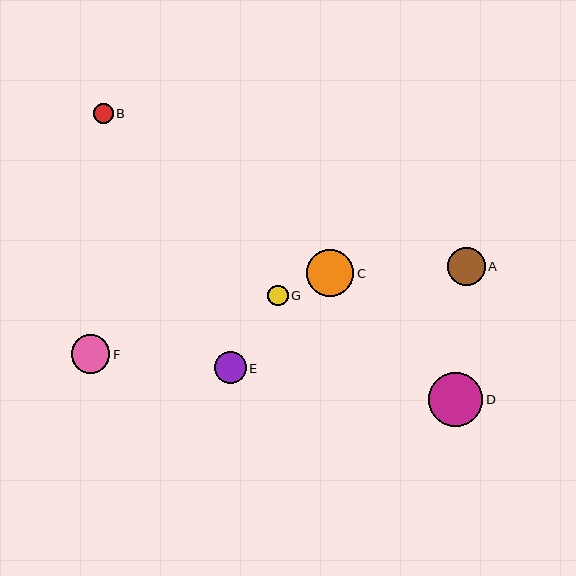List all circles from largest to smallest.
From largest to smallest: D, C, F, A, E, G, B.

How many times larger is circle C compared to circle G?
Circle C is approximately 2.3 times the size of circle G.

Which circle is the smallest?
Circle B is the smallest with a size of approximately 20 pixels.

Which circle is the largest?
Circle D is the largest with a size of approximately 54 pixels.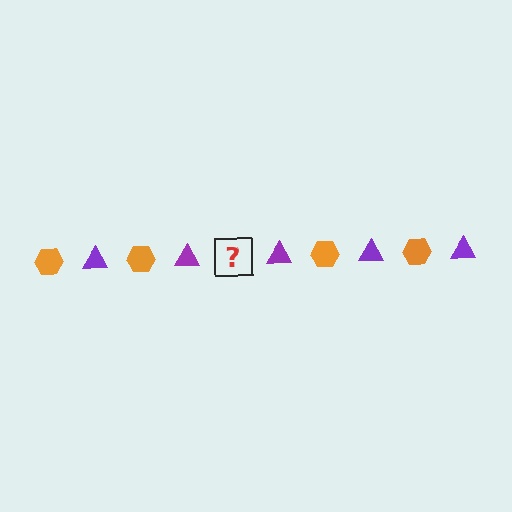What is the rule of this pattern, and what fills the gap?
The rule is that the pattern alternates between orange hexagon and purple triangle. The gap should be filled with an orange hexagon.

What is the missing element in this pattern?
The missing element is an orange hexagon.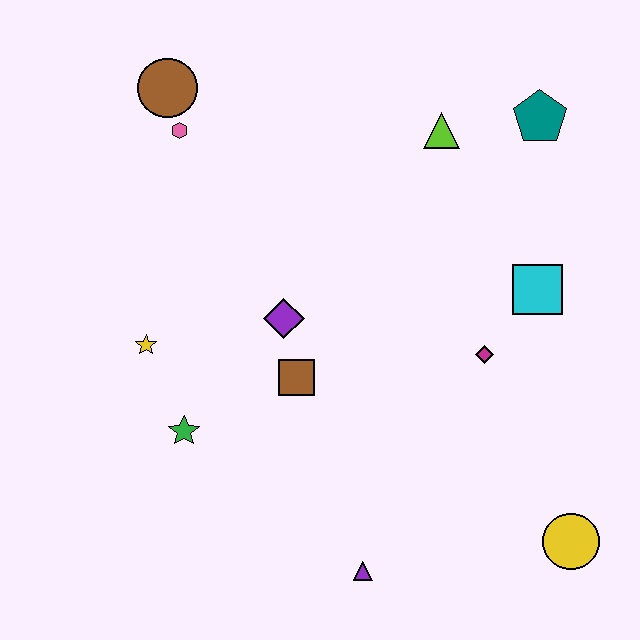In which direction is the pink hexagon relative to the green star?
The pink hexagon is above the green star.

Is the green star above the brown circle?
No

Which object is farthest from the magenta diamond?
The brown circle is farthest from the magenta diamond.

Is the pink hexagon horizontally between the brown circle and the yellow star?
No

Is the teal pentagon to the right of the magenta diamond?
Yes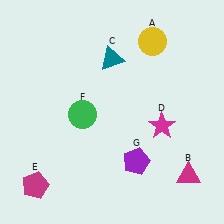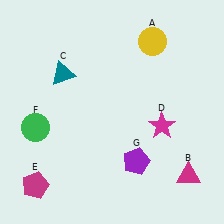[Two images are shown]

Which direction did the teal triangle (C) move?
The teal triangle (C) moved left.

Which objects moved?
The objects that moved are: the teal triangle (C), the green circle (F).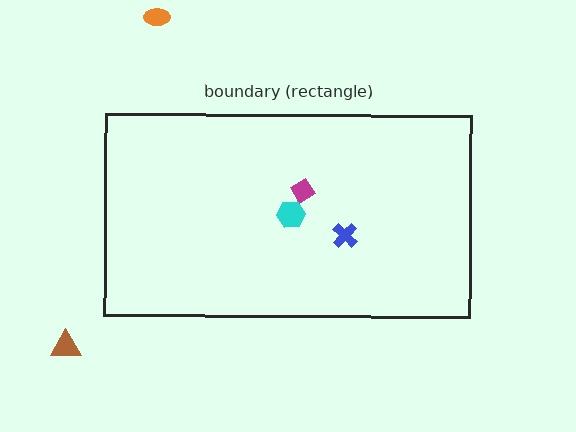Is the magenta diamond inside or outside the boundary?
Inside.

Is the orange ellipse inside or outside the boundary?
Outside.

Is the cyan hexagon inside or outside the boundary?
Inside.